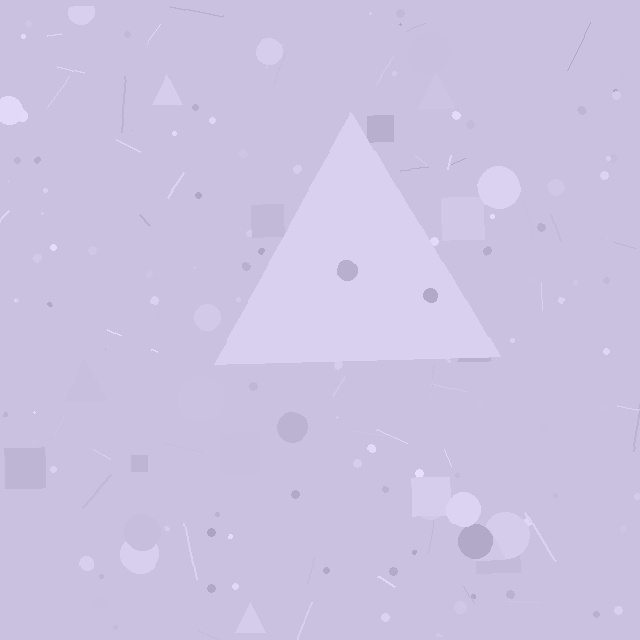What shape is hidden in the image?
A triangle is hidden in the image.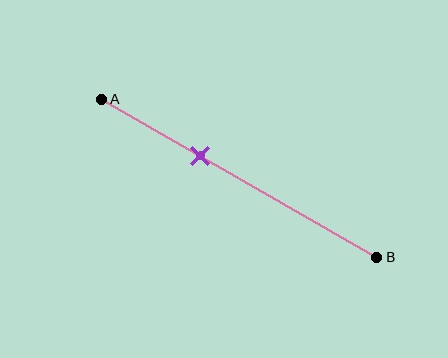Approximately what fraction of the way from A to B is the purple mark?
The purple mark is approximately 35% of the way from A to B.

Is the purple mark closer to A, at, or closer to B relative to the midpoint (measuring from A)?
The purple mark is closer to point A than the midpoint of segment AB.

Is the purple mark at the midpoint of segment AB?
No, the mark is at about 35% from A, not at the 50% midpoint.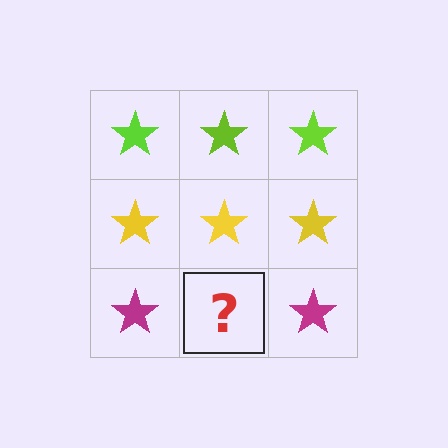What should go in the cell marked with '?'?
The missing cell should contain a magenta star.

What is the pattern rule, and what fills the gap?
The rule is that each row has a consistent color. The gap should be filled with a magenta star.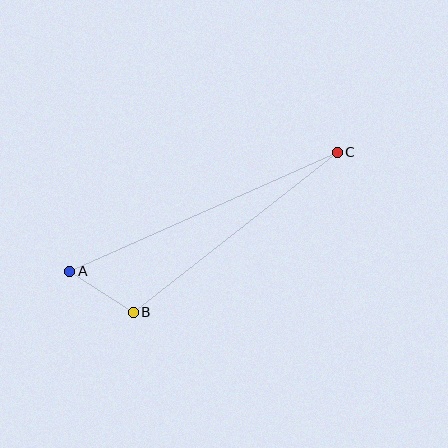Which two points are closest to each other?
Points A and B are closest to each other.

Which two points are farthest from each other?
Points A and C are farthest from each other.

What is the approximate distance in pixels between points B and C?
The distance between B and C is approximately 259 pixels.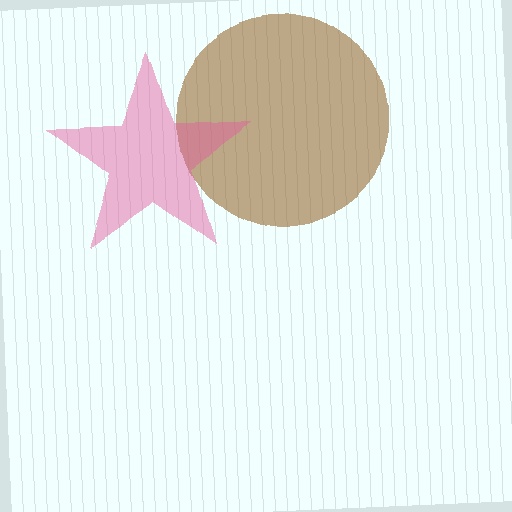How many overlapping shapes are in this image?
There are 2 overlapping shapes in the image.